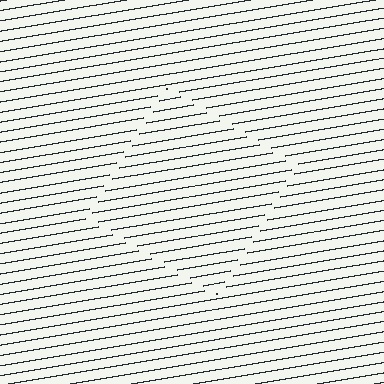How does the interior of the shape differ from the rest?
The interior of the shape contains the same grating, shifted by half a period — the contour is defined by the phase discontinuity where line-ends from the inner and outer gratings abut.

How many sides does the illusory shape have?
4 sides — the line-ends trace a square.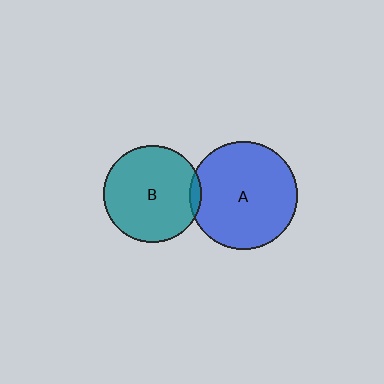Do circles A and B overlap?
Yes.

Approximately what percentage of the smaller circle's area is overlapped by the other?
Approximately 5%.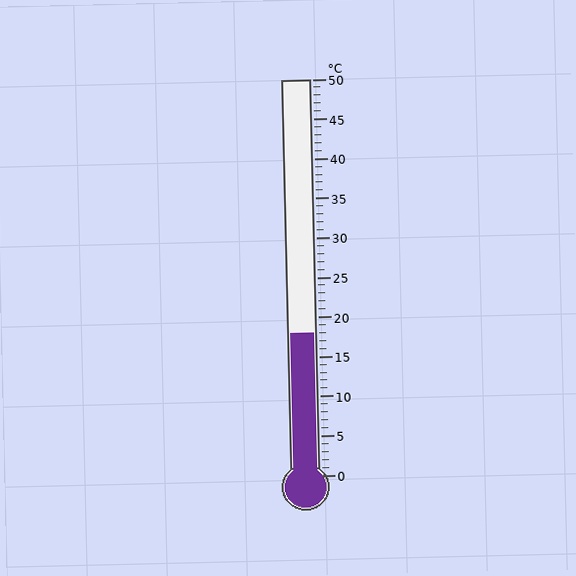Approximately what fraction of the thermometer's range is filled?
The thermometer is filled to approximately 35% of its range.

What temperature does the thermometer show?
The thermometer shows approximately 18°C.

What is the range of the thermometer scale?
The thermometer scale ranges from 0°C to 50°C.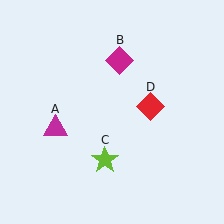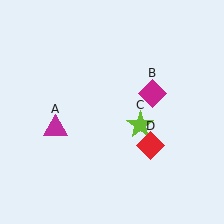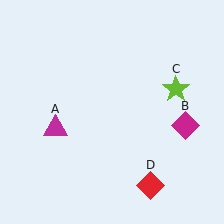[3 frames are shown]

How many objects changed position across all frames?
3 objects changed position: magenta diamond (object B), lime star (object C), red diamond (object D).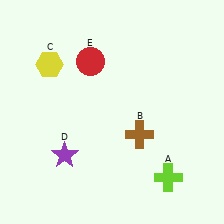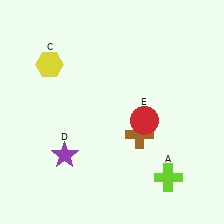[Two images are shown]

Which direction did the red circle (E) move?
The red circle (E) moved down.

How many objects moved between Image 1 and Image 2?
1 object moved between the two images.